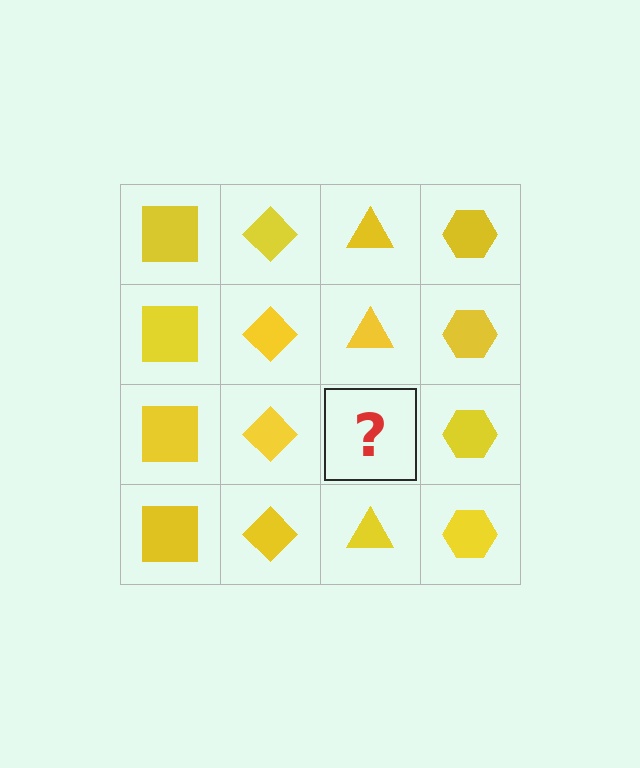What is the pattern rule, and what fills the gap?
The rule is that each column has a consistent shape. The gap should be filled with a yellow triangle.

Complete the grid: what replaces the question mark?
The question mark should be replaced with a yellow triangle.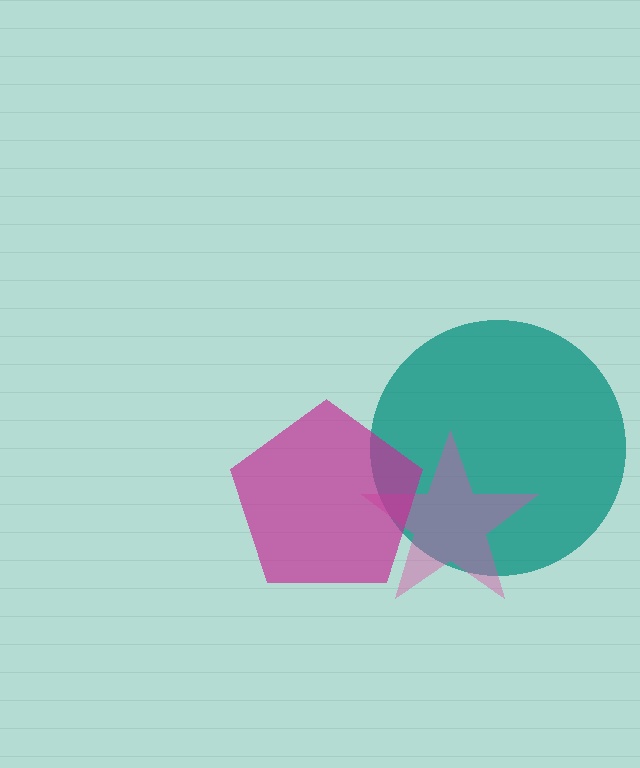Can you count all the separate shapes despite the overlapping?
Yes, there are 3 separate shapes.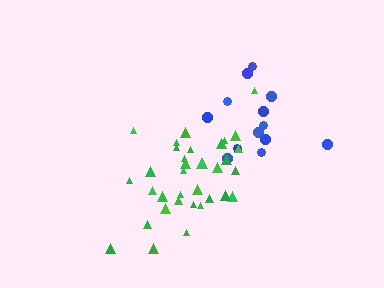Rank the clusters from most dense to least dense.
green, blue.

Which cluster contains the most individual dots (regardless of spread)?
Green (35).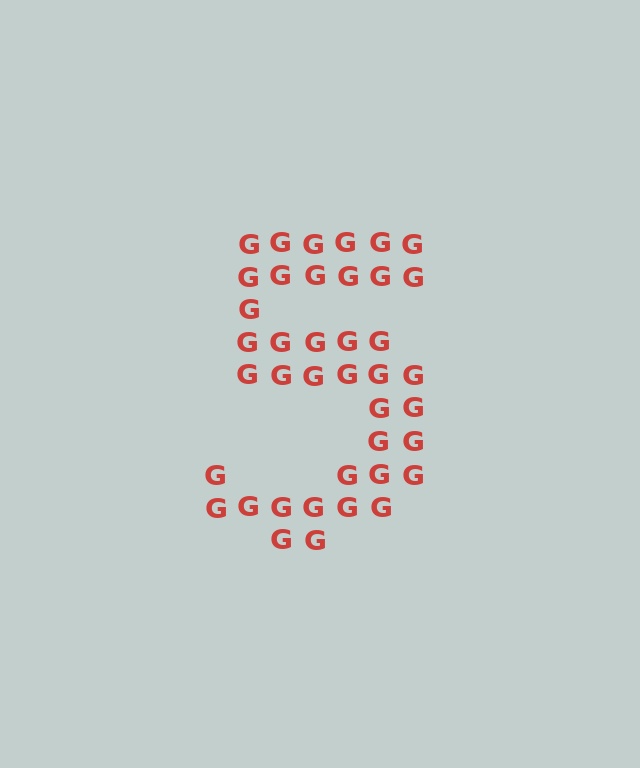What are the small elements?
The small elements are letter G's.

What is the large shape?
The large shape is the digit 5.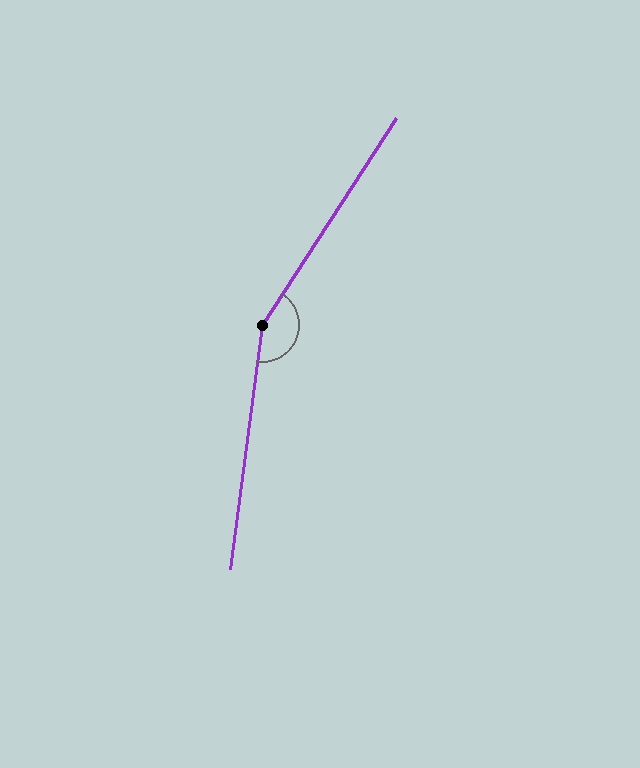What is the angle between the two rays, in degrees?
Approximately 154 degrees.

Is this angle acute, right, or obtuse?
It is obtuse.